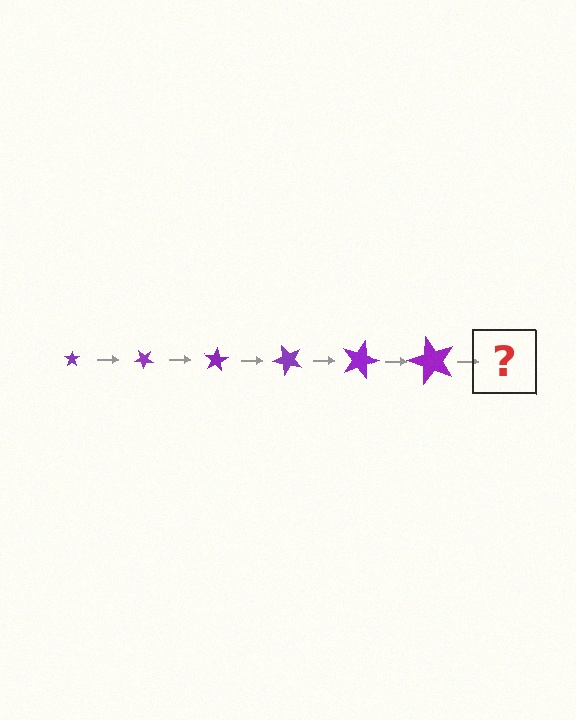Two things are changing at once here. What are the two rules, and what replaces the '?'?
The two rules are that the star grows larger each step and it rotates 40 degrees each step. The '?' should be a star, larger than the previous one and rotated 240 degrees from the start.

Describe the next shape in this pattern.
It should be a star, larger than the previous one and rotated 240 degrees from the start.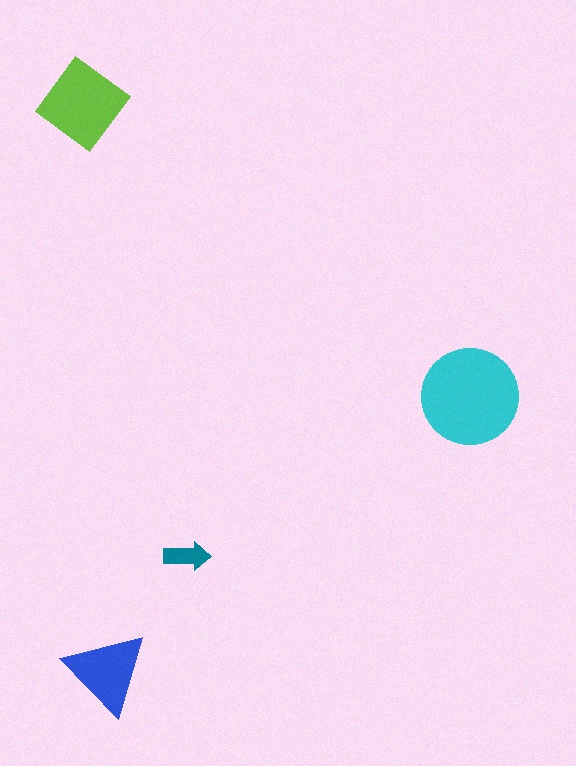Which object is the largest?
The cyan circle.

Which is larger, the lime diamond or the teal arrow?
The lime diamond.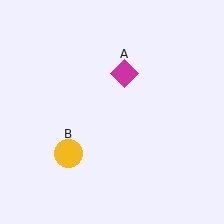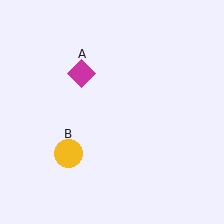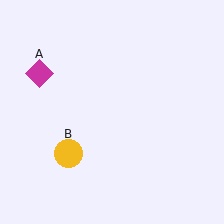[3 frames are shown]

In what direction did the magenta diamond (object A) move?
The magenta diamond (object A) moved left.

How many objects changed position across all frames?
1 object changed position: magenta diamond (object A).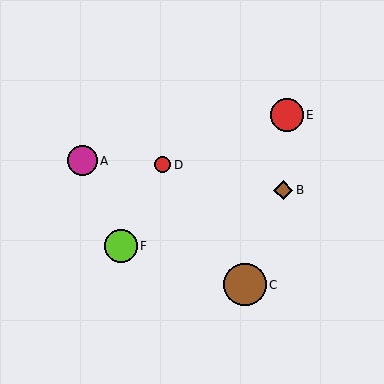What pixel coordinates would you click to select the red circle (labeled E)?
Click at (287, 115) to select the red circle E.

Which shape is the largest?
The brown circle (labeled C) is the largest.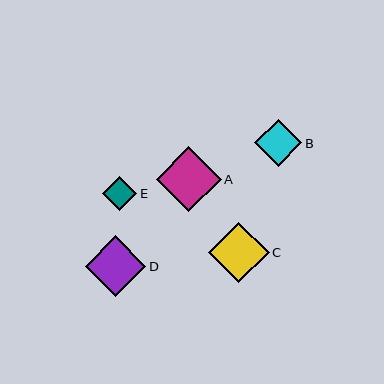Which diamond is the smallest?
Diamond E is the smallest with a size of approximately 34 pixels.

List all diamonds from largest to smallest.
From largest to smallest: A, C, D, B, E.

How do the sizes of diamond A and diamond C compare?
Diamond A and diamond C are approximately the same size.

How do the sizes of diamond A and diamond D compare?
Diamond A and diamond D are approximately the same size.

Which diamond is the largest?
Diamond A is the largest with a size of approximately 65 pixels.